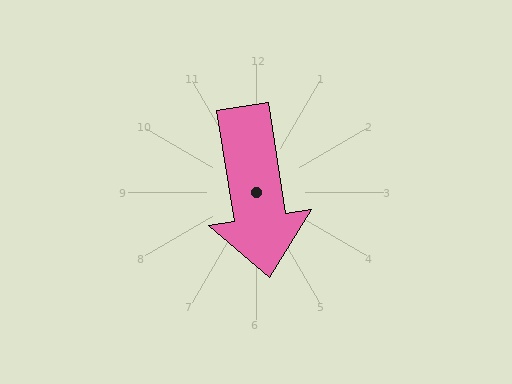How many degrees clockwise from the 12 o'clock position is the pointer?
Approximately 171 degrees.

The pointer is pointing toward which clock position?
Roughly 6 o'clock.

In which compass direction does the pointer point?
South.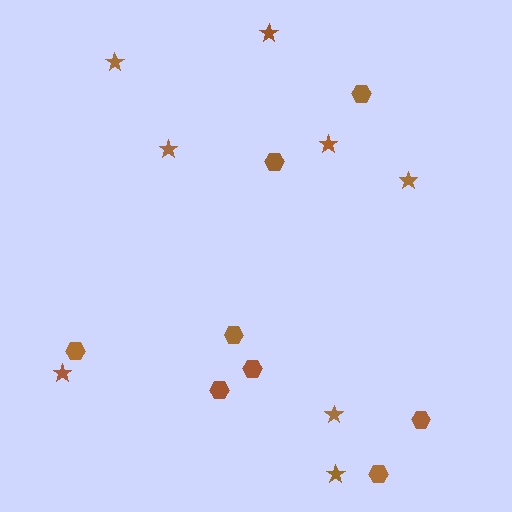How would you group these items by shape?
There are 2 groups: one group of stars (8) and one group of hexagons (8).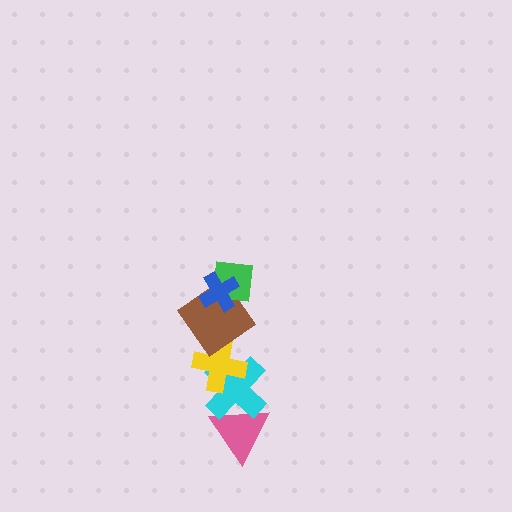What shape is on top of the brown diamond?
The green square is on top of the brown diamond.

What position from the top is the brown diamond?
The brown diamond is 3rd from the top.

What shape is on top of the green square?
The blue cross is on top of the green square.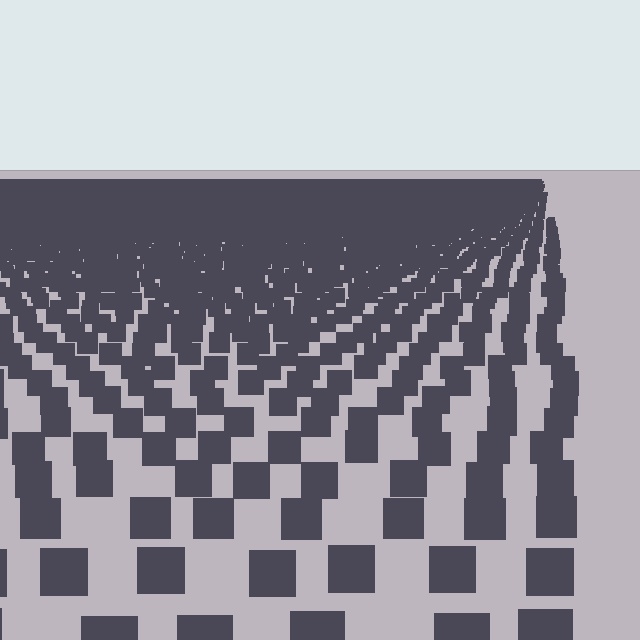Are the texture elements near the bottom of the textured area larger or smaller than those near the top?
Larger. Near the bottom, elements are closer to the viewer and appear at a bigger on-screen size.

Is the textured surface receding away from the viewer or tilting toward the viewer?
The surface is receding away from the viewer. Texture elements get smaller and denser toward the top.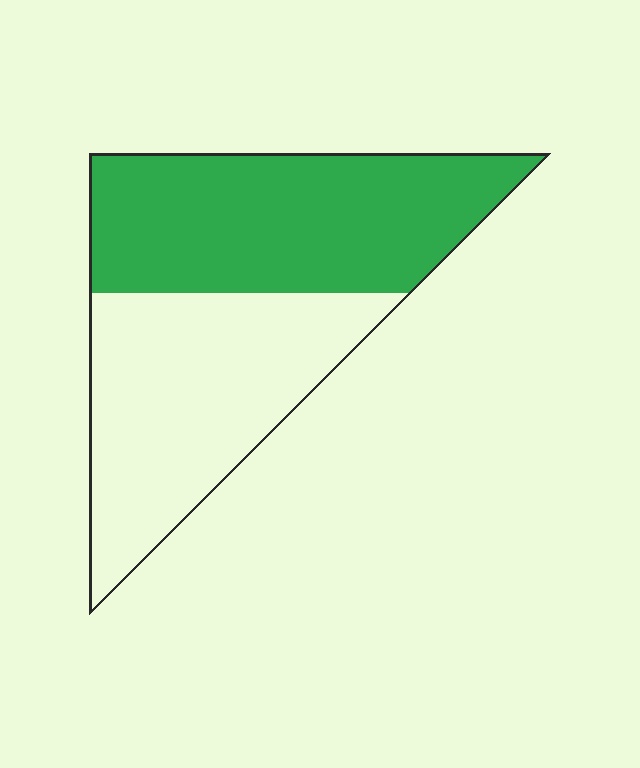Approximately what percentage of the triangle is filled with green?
Approximately 50%.